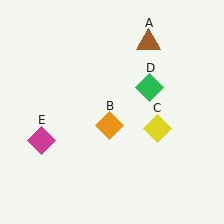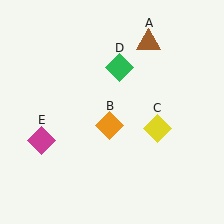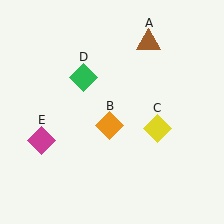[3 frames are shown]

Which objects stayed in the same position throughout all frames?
Brown triangle (object A) and orange diamond (object B) and yellow diamond (object C) and magenta diamond (object E) remained stationary.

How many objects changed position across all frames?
1 object changed position: green diamond (object D).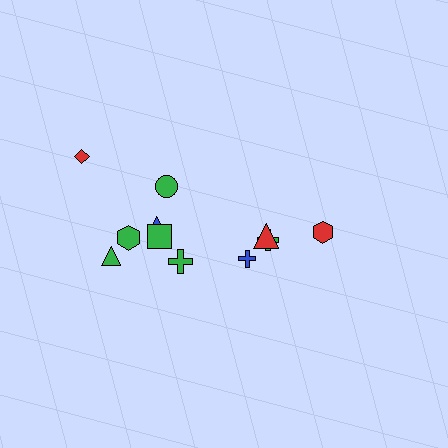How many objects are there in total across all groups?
There are 11 objects.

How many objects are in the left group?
There are 7 objects.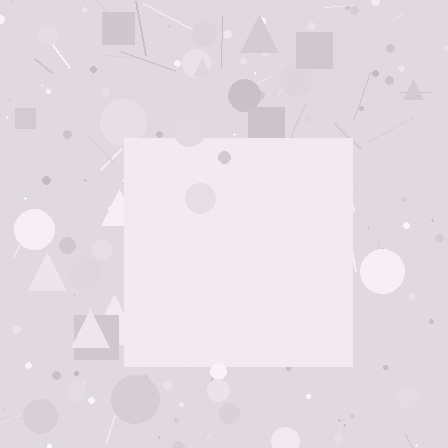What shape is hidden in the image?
A square is hidden in the image.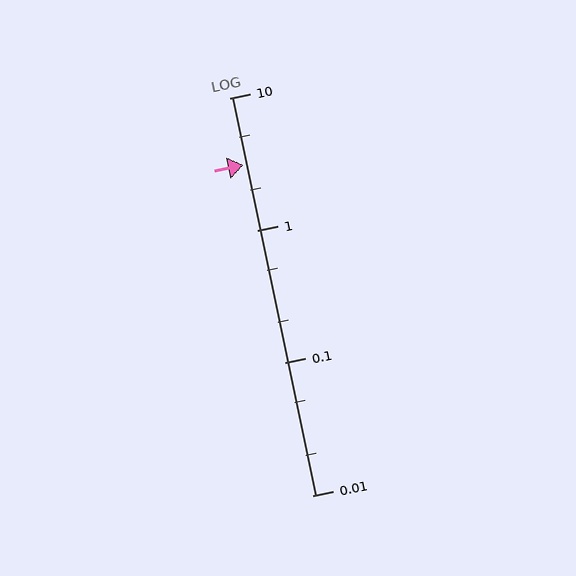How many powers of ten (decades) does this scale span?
The scale spans 3 decades, from 0.01 to 10.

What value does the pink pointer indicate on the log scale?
The pointer indicates approximately 3.1.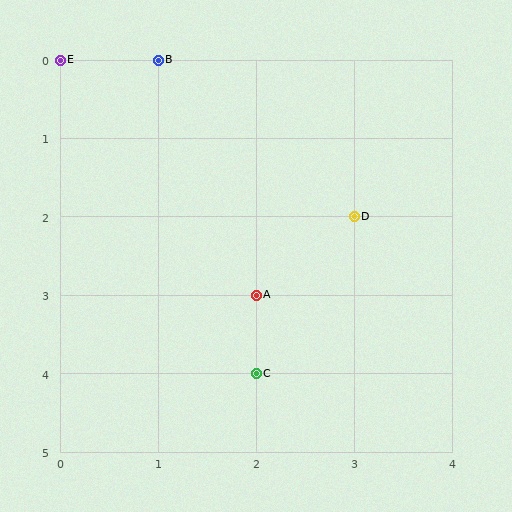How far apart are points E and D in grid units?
Points E and D are 3 columns and 2 rows apart (about 3.6 grid units diagonally).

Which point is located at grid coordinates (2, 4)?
Point C is at (2, 4).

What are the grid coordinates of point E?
Point E is at grid coordinates (0, 0).